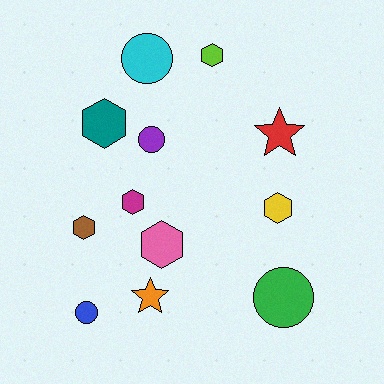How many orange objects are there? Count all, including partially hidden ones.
There is 1 orange object.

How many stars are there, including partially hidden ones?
There are 2 stars.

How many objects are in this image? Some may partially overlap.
There are 12 objects.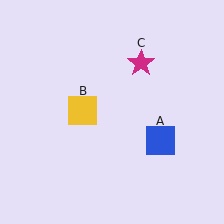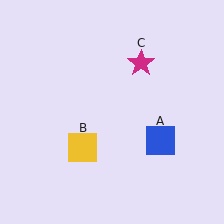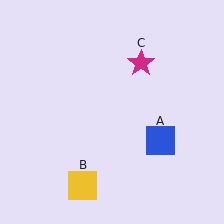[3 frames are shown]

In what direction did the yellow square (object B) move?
The yellow square (object B) moved down.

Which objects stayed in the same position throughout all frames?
Blue square (object A) and magenta star (object C) remained stationary.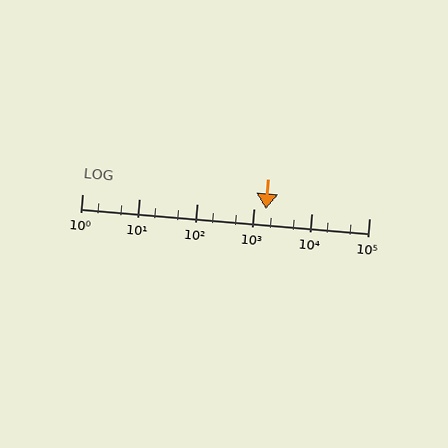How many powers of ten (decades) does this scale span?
The scale spans 5 decades, from 1 to 100000.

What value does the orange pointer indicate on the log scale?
The pointer indicates approximately 1600.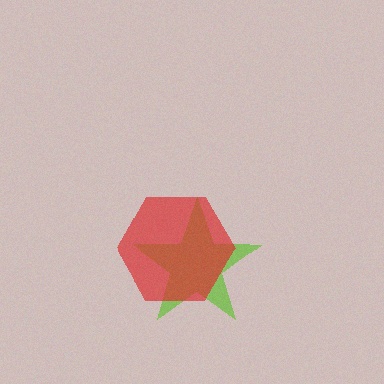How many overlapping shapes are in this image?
There are 2 overlapping shapes in the image.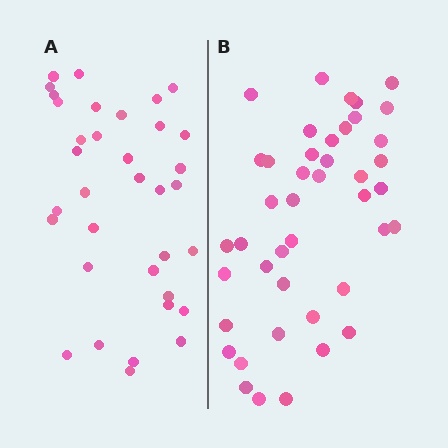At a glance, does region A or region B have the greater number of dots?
Region B (the right region) has more dots.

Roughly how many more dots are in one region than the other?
Region B has roughly 8 or so more dots than region A.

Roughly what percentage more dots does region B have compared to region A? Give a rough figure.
About 25% more.